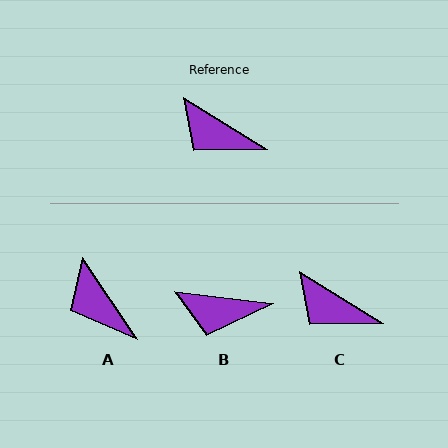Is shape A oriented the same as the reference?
No, it is off by about 24 degrees.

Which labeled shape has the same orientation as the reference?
C.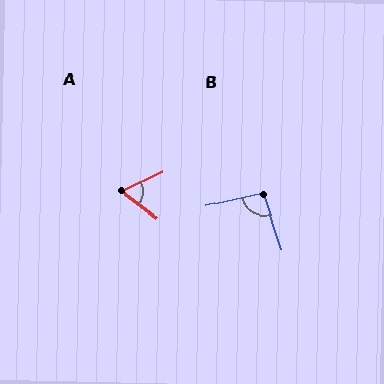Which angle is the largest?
B, at approximately 96 degrees.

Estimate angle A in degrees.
Approximately 62 degrees.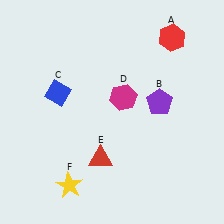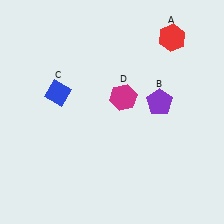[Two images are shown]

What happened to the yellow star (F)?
The yellow star (F) was removed in Image 2. It was in the bottom-left area of Image 1.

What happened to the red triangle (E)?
The red triangle (E) was removed in Image 2. It was in the bottom-left area of Image 1.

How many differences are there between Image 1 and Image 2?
There are 2 differences between the two images.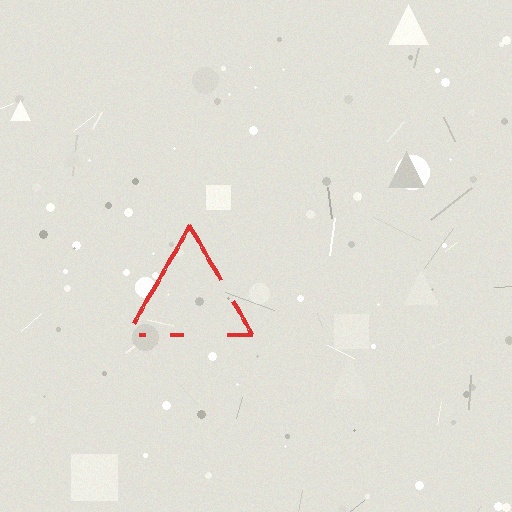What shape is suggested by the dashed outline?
The dashed outline suggests a triangle.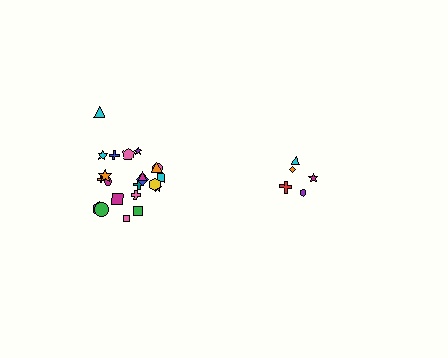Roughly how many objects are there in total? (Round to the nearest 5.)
Roughly 25 objects in total.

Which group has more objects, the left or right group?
The left group.